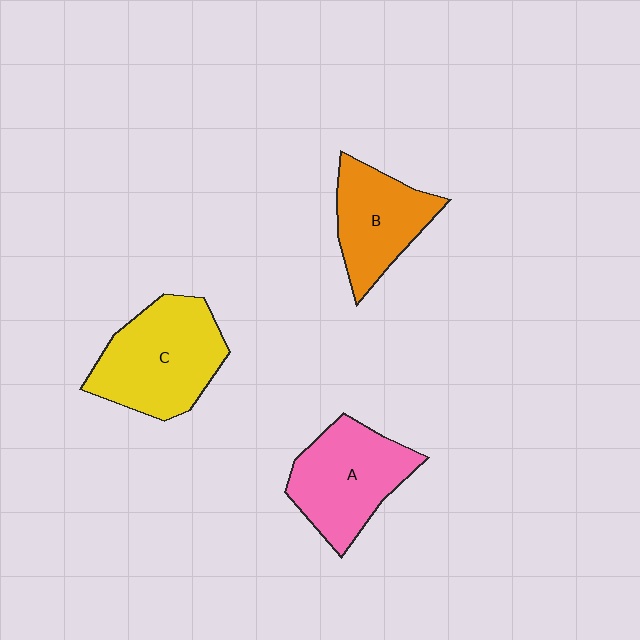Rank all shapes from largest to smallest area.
From largest to smallest: C (yellow), A (pink), B (orange).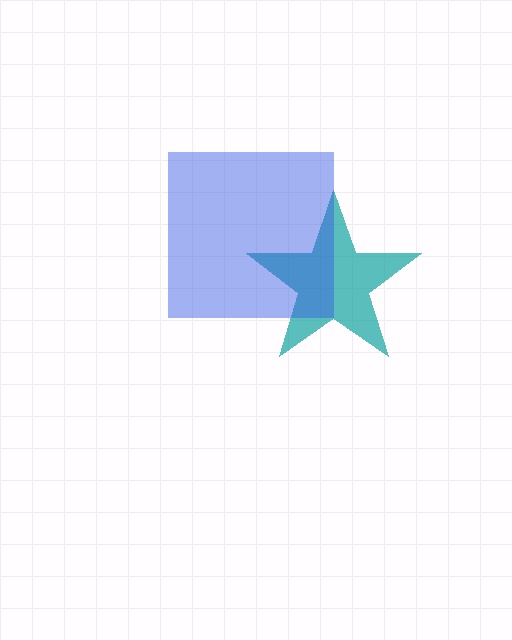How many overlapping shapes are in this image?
There are 2 overlapping shapes in the image.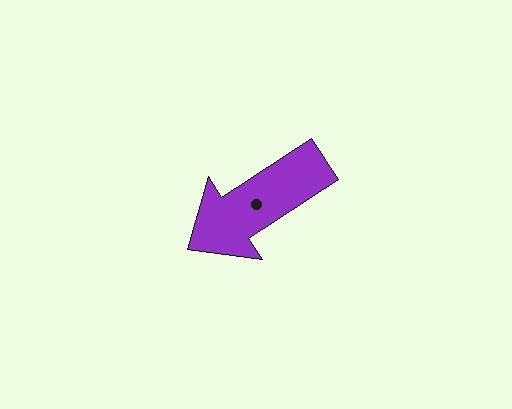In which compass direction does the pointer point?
Southwest.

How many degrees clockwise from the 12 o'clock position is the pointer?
Approximately 237 degrees.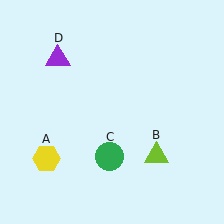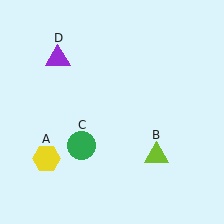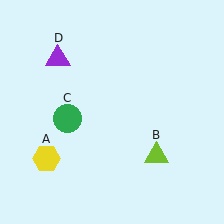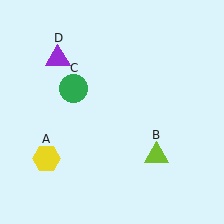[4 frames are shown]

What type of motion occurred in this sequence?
The green circle (object C) rotated clockwise around the center of the scene.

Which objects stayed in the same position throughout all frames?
Yellow hexagon (object A) and lime triangle (object B) and purple triangle (object D) remained stationary.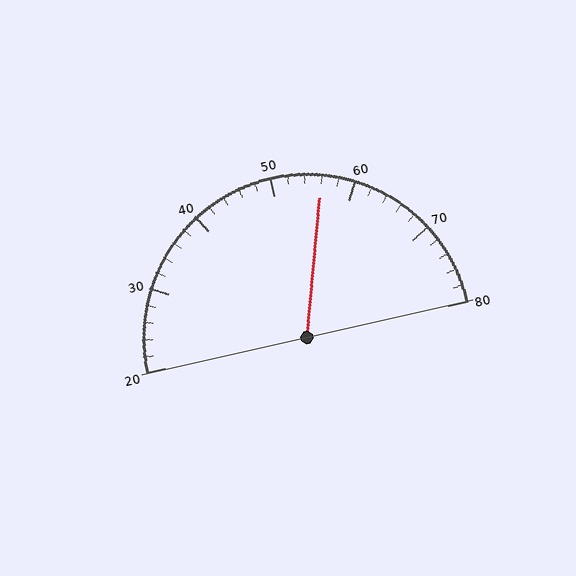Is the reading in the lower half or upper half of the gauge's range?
The reading is in the upper half of the range (20 to 80).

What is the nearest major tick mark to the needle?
The nearest major tick mark is 60.